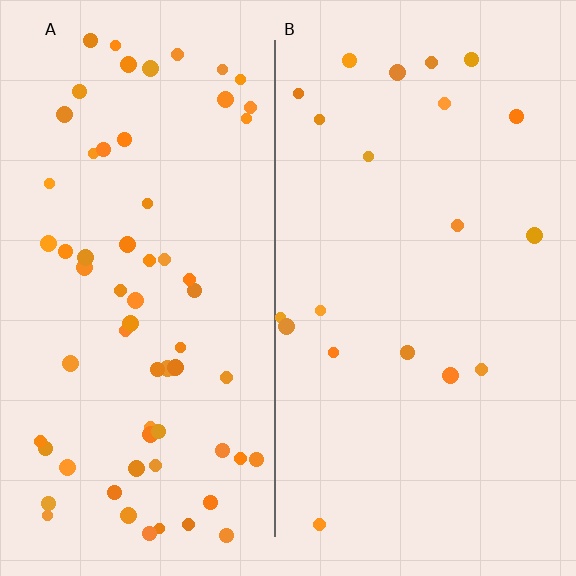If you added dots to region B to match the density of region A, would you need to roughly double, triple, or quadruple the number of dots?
Approximately triple.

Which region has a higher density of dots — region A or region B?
A (the left).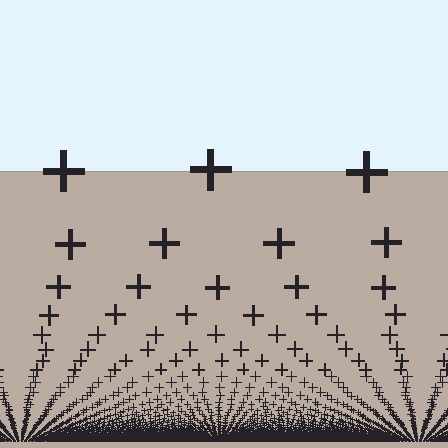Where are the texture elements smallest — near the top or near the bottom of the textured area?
Near the bottom.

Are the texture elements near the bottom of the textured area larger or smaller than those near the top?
Smaller. The gradient is inverted — elements near the bottom are smaller and denser.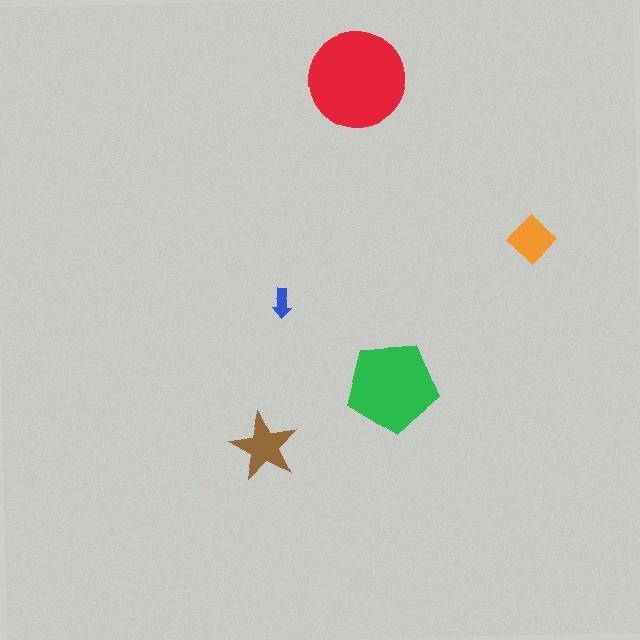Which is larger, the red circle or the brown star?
The red circle.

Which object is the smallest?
The blue arrow.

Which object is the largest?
The red circle.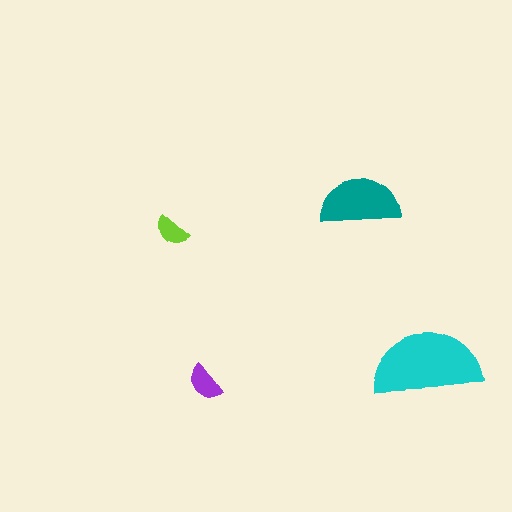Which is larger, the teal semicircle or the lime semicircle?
The teal one.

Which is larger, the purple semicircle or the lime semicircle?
The purple one.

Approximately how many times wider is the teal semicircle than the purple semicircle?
About 2 times wider.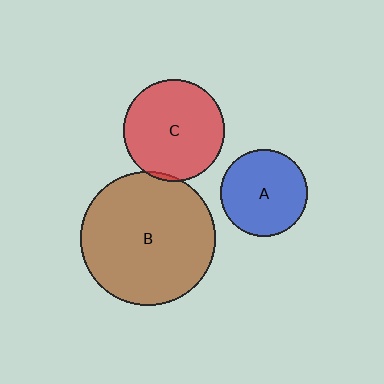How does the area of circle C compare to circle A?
Approximately 1.3 times.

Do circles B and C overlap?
Yes.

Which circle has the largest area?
Circle B (brown).